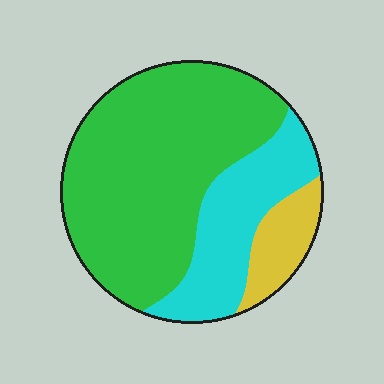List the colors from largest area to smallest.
From largest to smallest: green, cyan, yellow.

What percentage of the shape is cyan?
Cyan covers about 25% of the shape.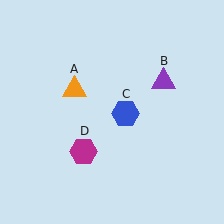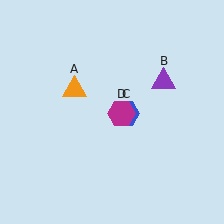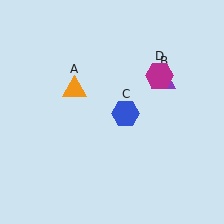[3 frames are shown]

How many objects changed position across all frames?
1 object changed position: magenta hexagon (object D).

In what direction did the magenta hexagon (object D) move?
The magenta hexagon (object D) moved up and to the right.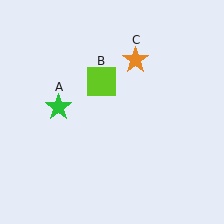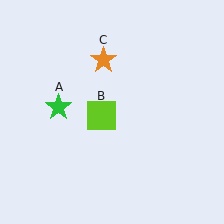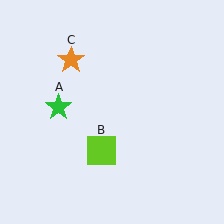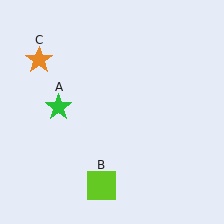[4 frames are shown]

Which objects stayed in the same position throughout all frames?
Green star (object A) remained stationary.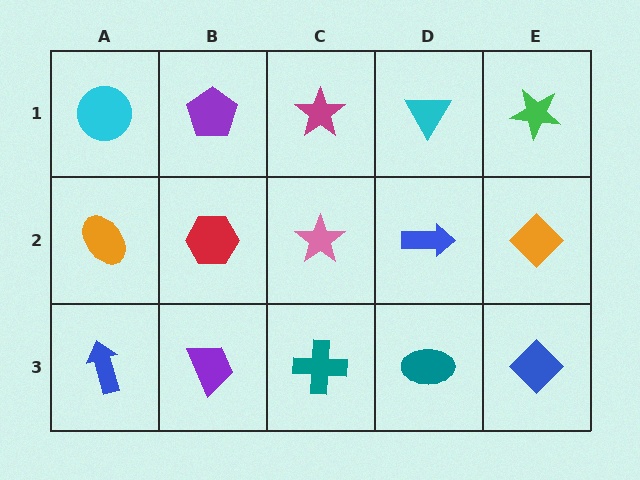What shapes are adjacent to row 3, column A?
An orange ellipse (row 2, column A), a purple trapezoid (row 3, column B).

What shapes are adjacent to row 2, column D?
A cyan triangle (row 1, column D), a teal ellipse (row 3, column D), a pink star (row 2, column C), an orange diamond (row 2, column E).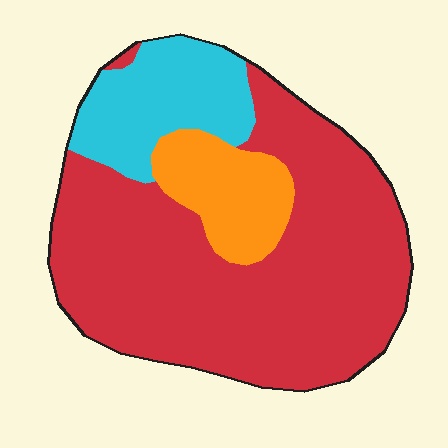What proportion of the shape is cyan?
Cyan takes up about one sixth (1/6) of the shape.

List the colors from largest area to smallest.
From largest to smallest: red, cyan, orange.